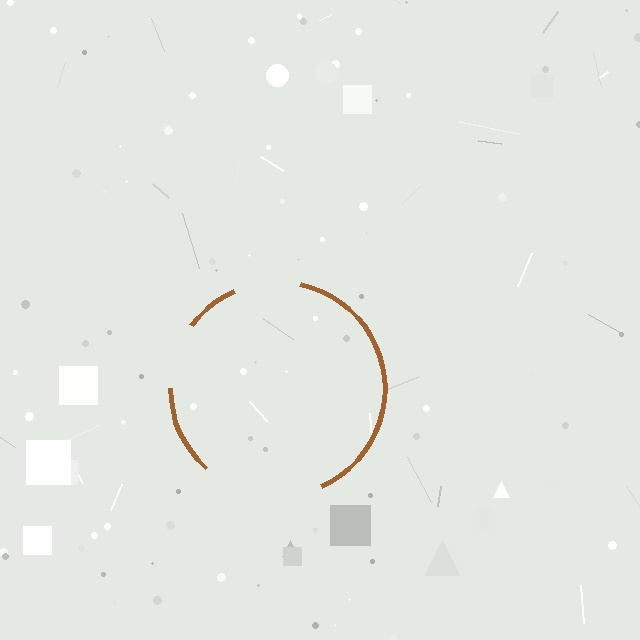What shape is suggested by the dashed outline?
The dashed outline suggests a circle.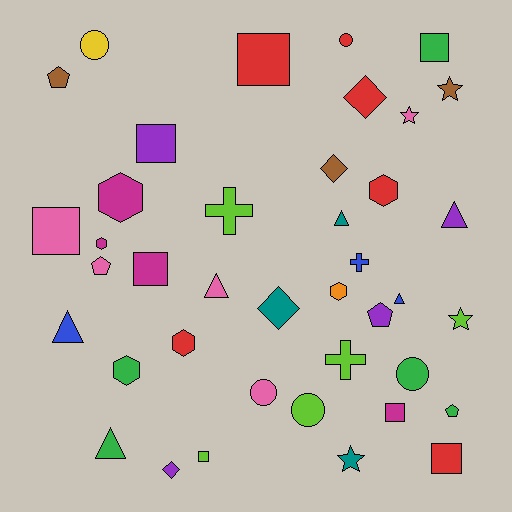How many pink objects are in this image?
There are 5 pink objects.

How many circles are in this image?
There are 5 circles.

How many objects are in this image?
There are 40 objects.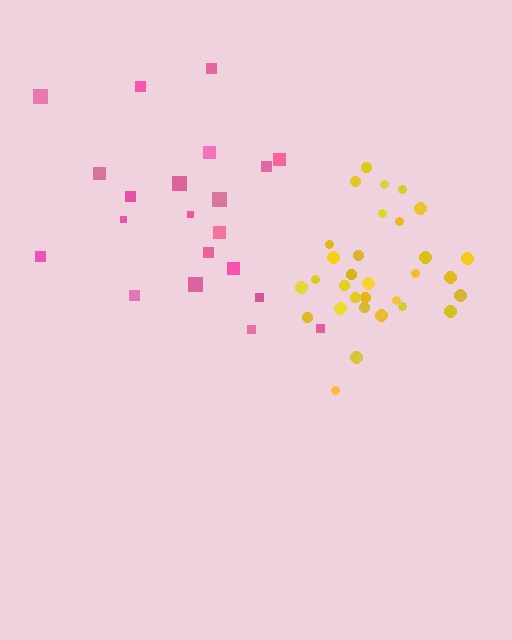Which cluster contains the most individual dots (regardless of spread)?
Yellow (31).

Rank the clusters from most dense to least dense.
yellow, pink.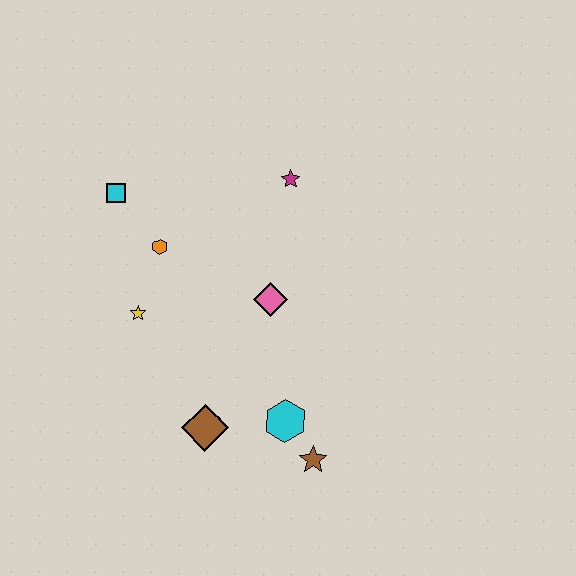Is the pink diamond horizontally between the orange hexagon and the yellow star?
No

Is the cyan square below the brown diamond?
No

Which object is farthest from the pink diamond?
The cyan square is farthest from the pink diamond.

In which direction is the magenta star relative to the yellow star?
The magenta star is to the right of the yellow star.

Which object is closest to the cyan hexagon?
The brown star is closest to the cyan hexagon.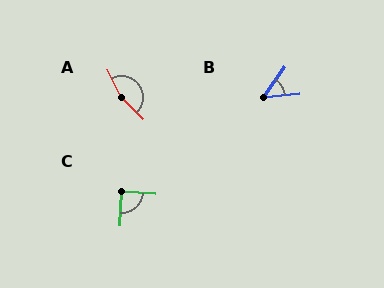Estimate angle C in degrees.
Approximately 88 degrees.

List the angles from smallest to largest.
B (49°), C (88°), A (160°).